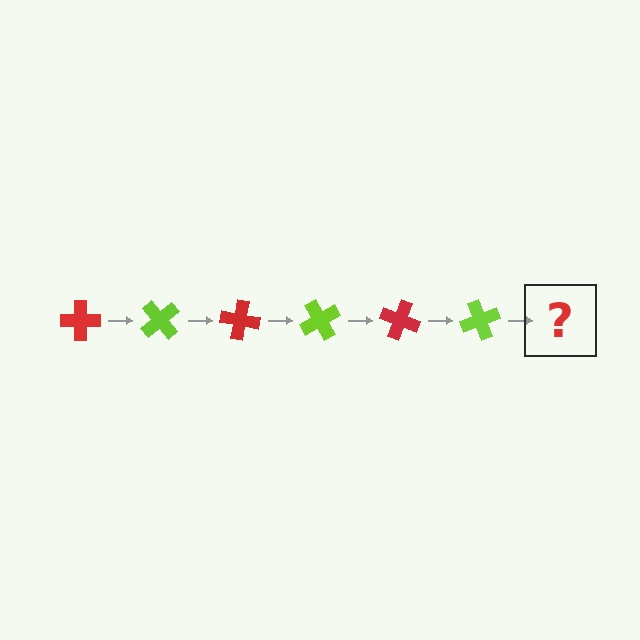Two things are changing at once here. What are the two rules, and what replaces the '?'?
The two rules are that it rotates 50 degrees each step and the color cycles through red and lime. The '?' should be a red cross, rotated 300 degrees from the start.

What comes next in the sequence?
The next element should be a red cross, rotated 300 degrees from the start.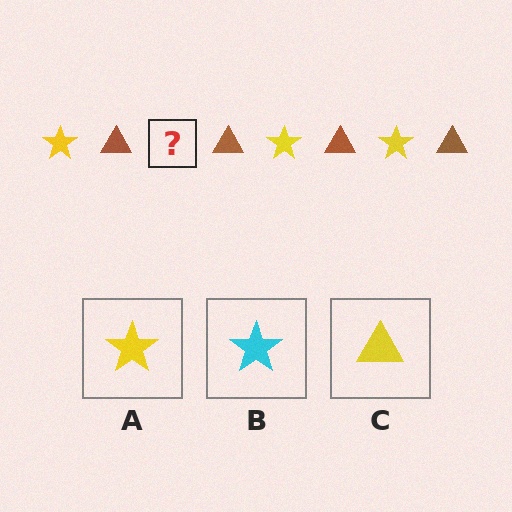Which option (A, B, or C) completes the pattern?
A.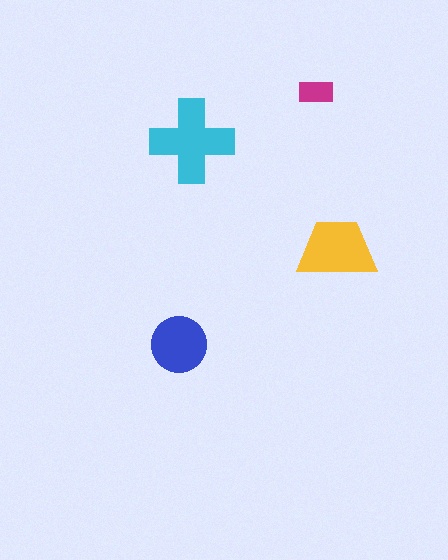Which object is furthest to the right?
The yellow trapezoid is rightmost.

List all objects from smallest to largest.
The magenta rectangle, the blue circle, the yellow trapezoid, the cyan cross.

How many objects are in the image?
There are 4 objects in the image.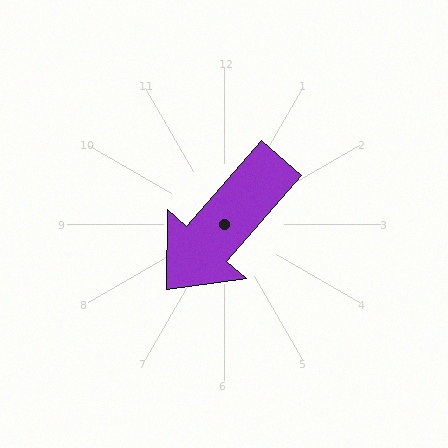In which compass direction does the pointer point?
Southwest.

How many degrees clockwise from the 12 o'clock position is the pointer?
Approximately 221 degrees.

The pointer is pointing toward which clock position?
Roughly 7 o'clock.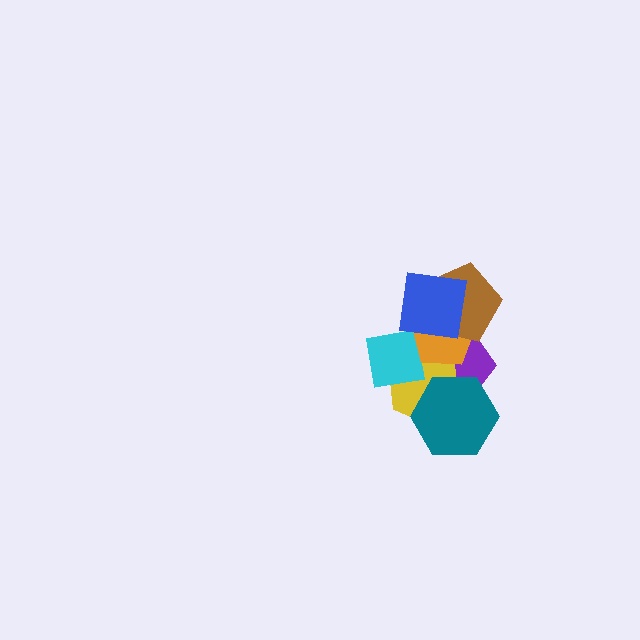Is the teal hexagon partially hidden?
No, no other shape covers it.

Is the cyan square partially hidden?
Yes, it is partially covered by another shape.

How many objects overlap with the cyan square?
3 objects overlap with the cyan square.